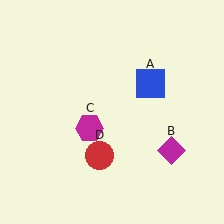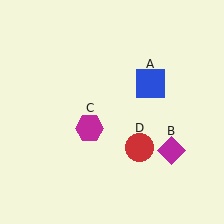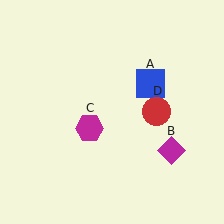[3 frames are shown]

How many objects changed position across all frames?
1 object changed position: red circle (object D).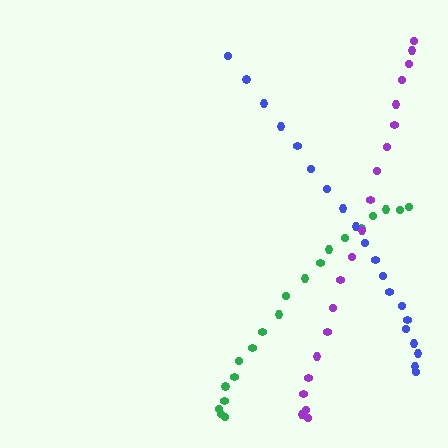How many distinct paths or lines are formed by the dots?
There are 3 distinct paths.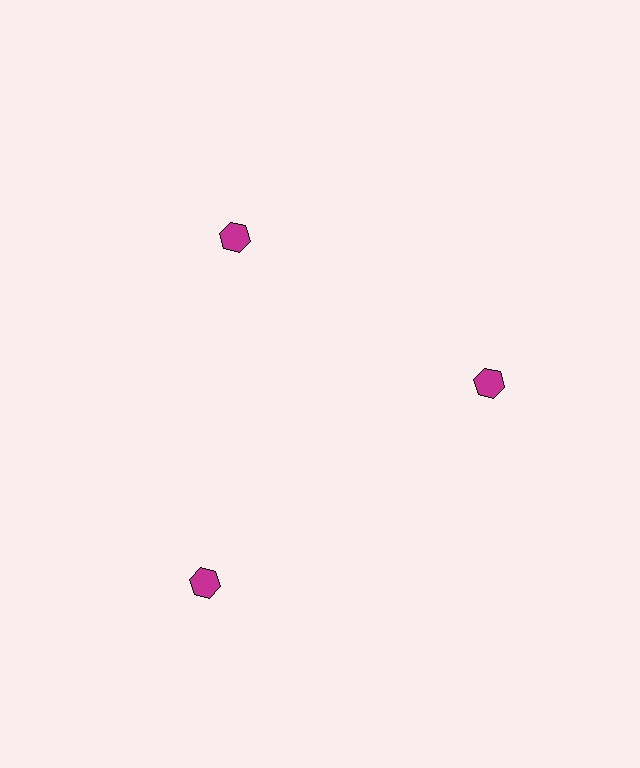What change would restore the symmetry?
The symmetry would be restored by moving it inward, back onto the ring so that all 3 hexagons sit at equal angles and equal distance from the center.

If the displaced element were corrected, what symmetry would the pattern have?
It would have 3-fold rotational symmetry — the pattern would map onto itself every 120 degrees.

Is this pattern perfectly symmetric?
No. The 3 magenta hexagons are arranged in a ring, but one element near the 7 o'clock position is pushed outward from the center, breaking the 3-fold rotational symmetry.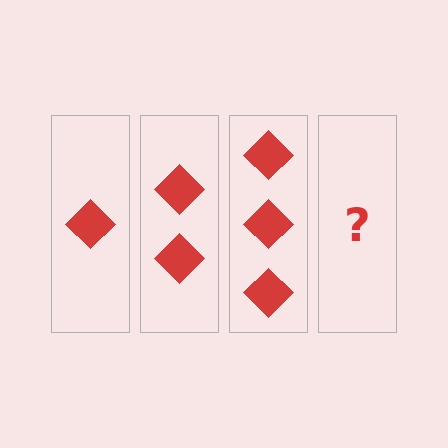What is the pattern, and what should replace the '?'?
The pattern is that each step adds one more diamond. The '?' should be 4 diamonds.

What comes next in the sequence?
The next element should be 4 diamonds.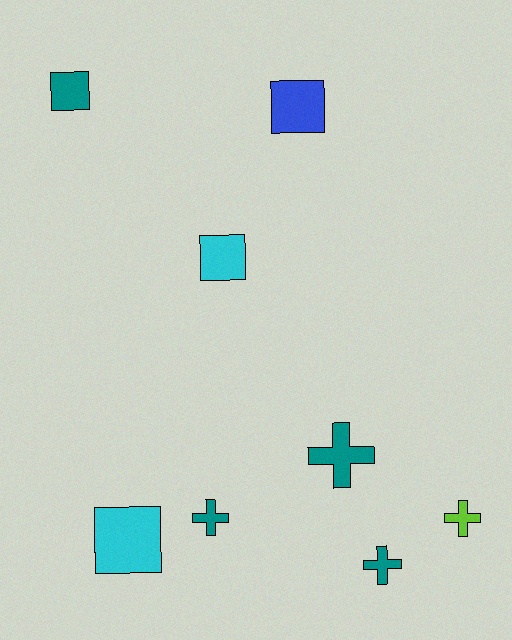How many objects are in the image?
There are 8 objects.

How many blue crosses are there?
There are no blue crosses.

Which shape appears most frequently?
Square, with 4 objects.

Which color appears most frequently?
Teal, with 4 objects.